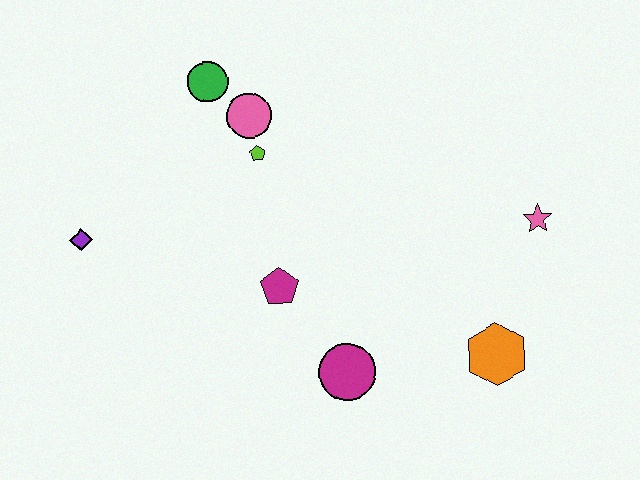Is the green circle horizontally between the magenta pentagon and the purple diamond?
Yes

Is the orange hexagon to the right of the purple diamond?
Yes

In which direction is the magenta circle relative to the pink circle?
The magenta circle is below the pink circle.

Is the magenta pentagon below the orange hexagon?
No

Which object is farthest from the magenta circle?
The green circle is farthest from the magenta circle.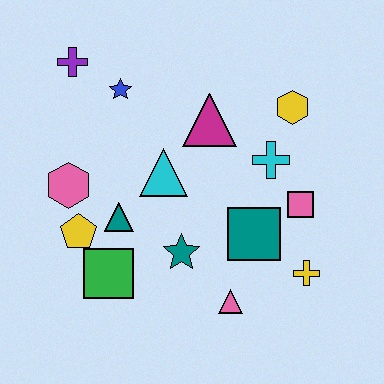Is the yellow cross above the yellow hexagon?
No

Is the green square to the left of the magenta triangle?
Yes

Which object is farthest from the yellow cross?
The purple cross is farthest from the yellow cross.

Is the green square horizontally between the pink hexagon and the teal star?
Yes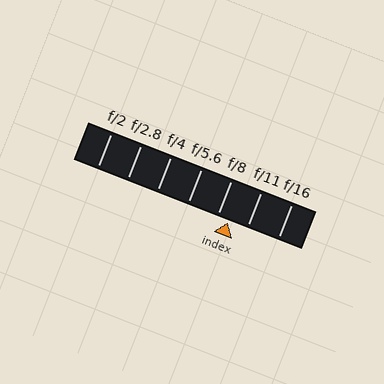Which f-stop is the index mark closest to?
The index mark is closest to f/8.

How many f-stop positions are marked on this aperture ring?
There are 7 f-stop positions marked.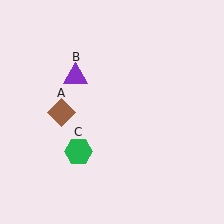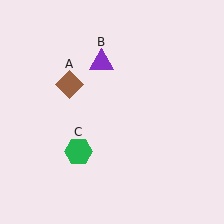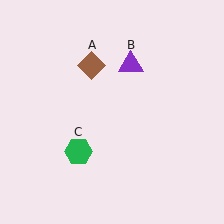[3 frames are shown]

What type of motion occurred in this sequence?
The brown diamond (object A), purple triangle (object B) rotated clockwise around the center of the scene.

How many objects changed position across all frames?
2 objects changed position: brown diamond (object A), purple triangle (object B).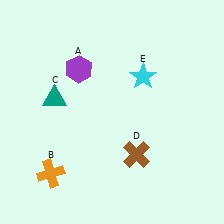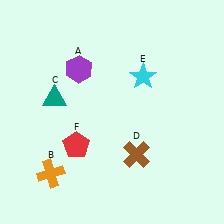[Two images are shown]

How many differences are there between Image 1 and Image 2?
There is 1 difference between the two images.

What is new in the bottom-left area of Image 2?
A red pentagon (F) was added in the bottom-left area of Image 2.